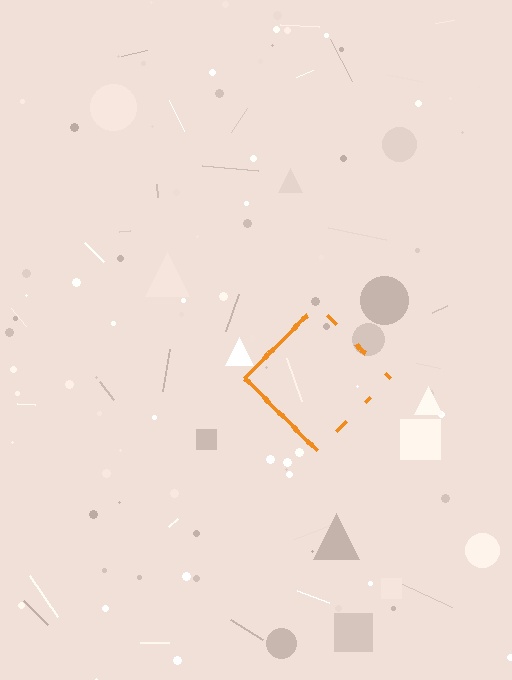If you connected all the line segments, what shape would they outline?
They would outline a diamond.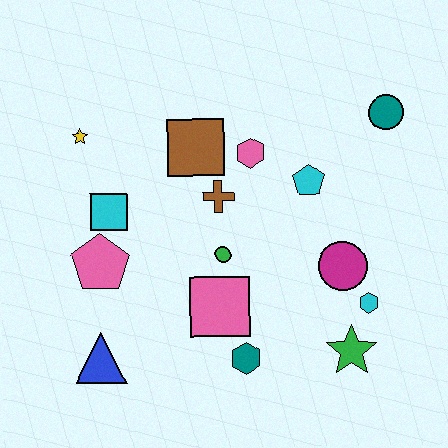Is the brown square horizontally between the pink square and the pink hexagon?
No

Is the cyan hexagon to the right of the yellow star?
Yes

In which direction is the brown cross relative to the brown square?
The brown cross is below the brown square.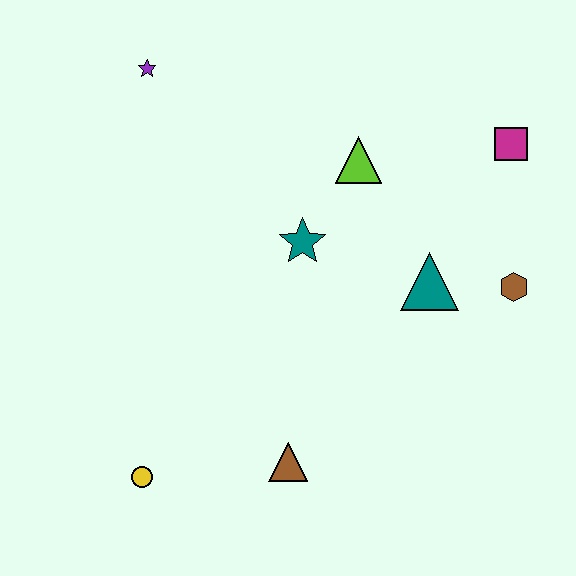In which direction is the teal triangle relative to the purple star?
The teal triangle is to the right of the purple star.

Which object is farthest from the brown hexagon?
The purple star is farthest from the brown hexagon.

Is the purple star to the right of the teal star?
No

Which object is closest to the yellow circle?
The brown triangle is closest to the yellow circle.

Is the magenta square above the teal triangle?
Yes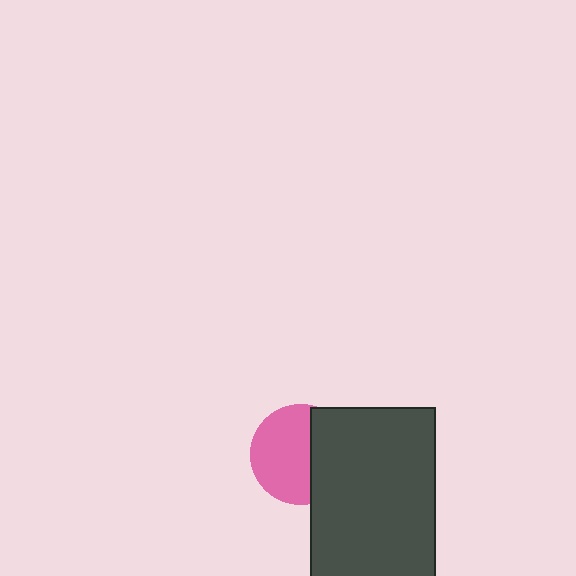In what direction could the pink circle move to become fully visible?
The pink circle could move left. That would shift it out from behind the dark gray rectangle entirely.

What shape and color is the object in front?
The object in front is a dark gray rectangle.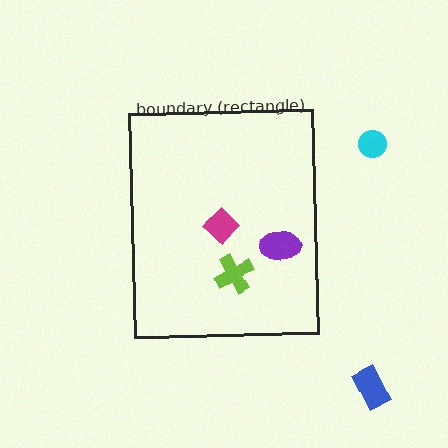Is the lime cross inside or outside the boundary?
Inside.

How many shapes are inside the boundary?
3 inside, 2 outside.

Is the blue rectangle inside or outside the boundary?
Outside.